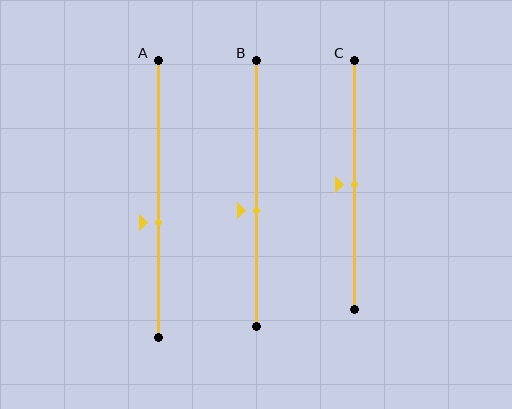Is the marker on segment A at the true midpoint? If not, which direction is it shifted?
No, the marker on segment A is shifted downward by about 8% of the segment length.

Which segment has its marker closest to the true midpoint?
Segment C has its marker closest to the true midpoint.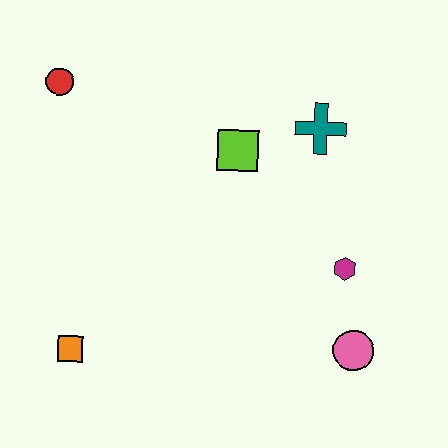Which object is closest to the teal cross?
The lime square is closest to the teal cross.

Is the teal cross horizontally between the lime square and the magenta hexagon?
Yes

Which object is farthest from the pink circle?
The red circle is farthest from the pink circle.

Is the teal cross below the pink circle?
No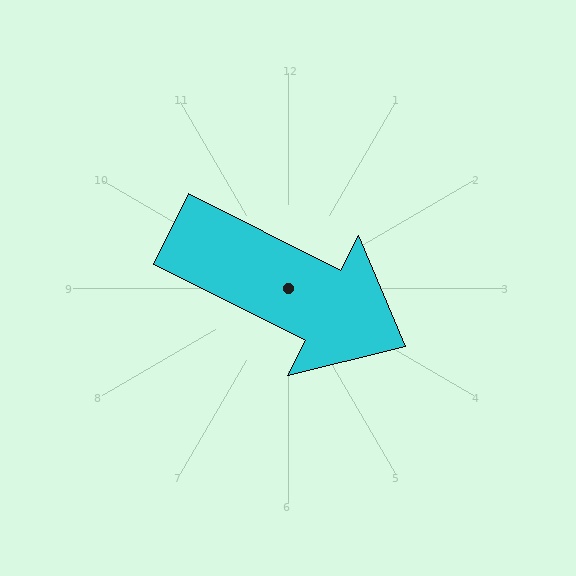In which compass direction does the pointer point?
Southeast.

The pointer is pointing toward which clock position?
Roughly 4 o'clock.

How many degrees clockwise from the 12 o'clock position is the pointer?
Approximately 117 degrees.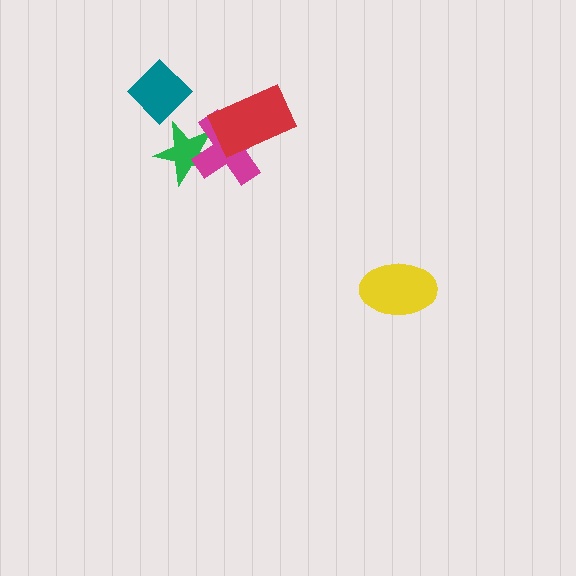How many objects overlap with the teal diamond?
0 objects overlap with the teal diamond.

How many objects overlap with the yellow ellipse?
0 objects overlap with the yellow ellipse.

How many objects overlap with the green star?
1 object overlaps with the green star.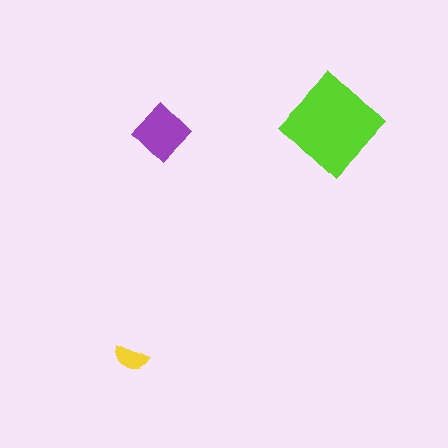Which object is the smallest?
The yellow semicircle.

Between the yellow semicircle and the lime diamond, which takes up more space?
The lime diamond.